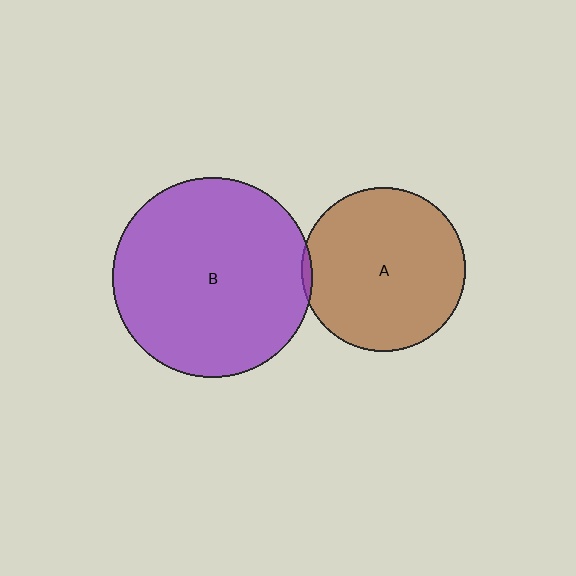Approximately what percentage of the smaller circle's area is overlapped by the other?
Approximately 5%.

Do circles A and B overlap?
Yes.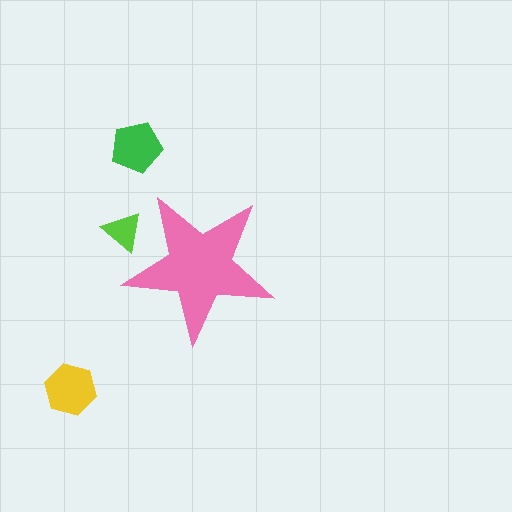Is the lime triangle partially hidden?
Yes, the lime triangle is partially hidden behind the pink star.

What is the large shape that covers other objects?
A pink star.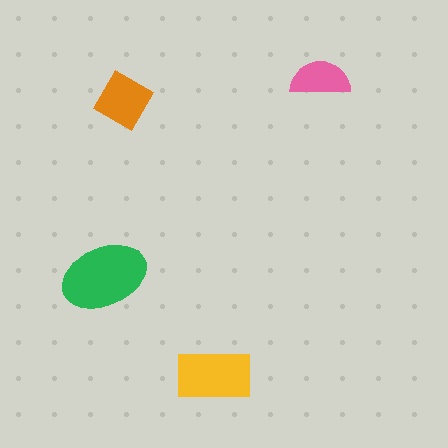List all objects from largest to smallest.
The green ellipse, the yellow rectangle, the orange diamond, the pink semicircle.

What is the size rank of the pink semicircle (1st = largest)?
4th.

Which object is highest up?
The pink semicircle is topmost.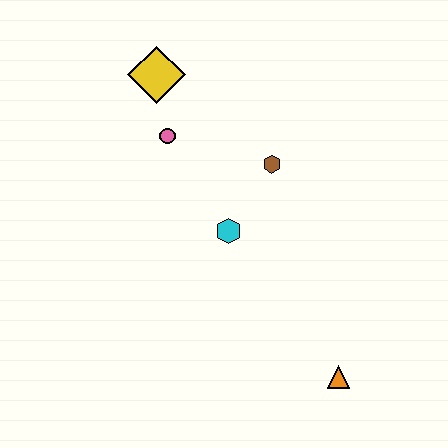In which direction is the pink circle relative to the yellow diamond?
The pink circle is below the yellow diamond.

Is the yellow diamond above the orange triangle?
Yes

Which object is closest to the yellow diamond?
The pink circle is closest to the yellow diamond.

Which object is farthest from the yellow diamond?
The orange triangle is farthest from the yellow diamond.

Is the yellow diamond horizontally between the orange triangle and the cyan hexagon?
No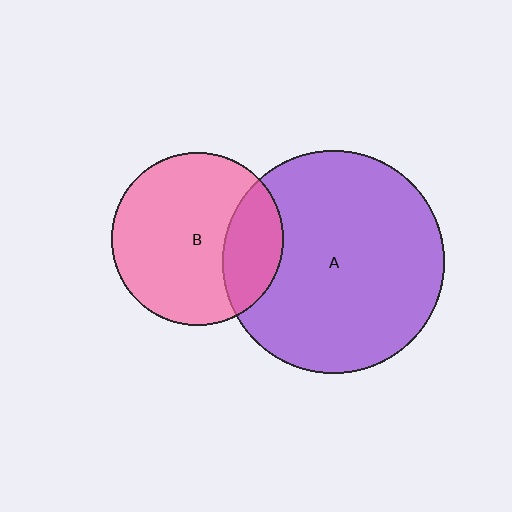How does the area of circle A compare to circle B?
Approximately 1.7 times.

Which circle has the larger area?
Circle A (purple).